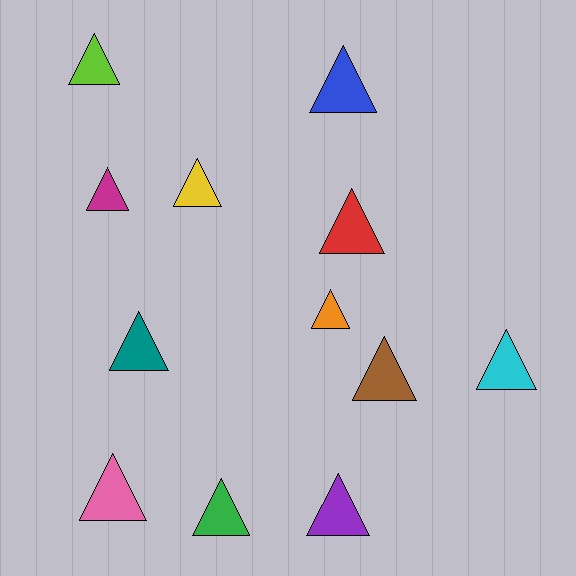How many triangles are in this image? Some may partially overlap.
There are 12 triangles.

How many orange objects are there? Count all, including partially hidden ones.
There is 1 orange object.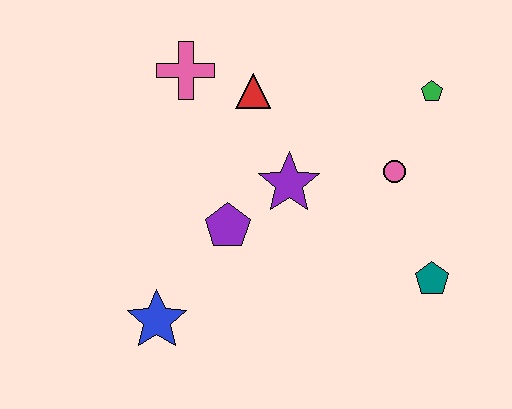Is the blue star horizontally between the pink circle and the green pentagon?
No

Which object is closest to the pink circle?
The green pentagon is closest to the pink circle.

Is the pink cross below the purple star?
No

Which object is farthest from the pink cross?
The teal pentagon is farthest from the pink cross.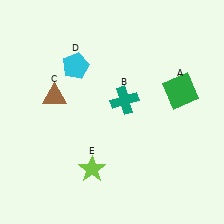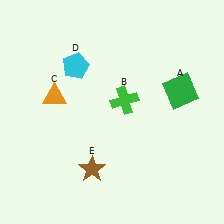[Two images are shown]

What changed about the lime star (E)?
In Image 1, E is lime. In Image 2, it changed to brown.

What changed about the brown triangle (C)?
In Image 1, C is brown. In Image 2, it changed to orange.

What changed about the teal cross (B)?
In Image 1, B is teal. In Image 2, it changed to green.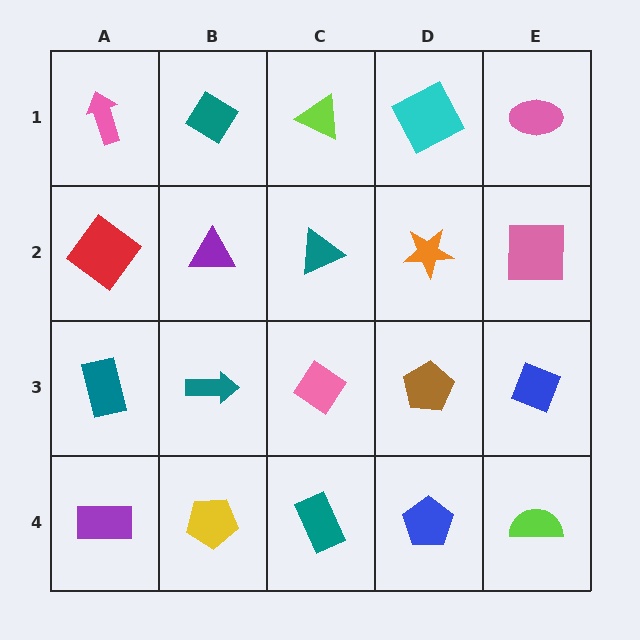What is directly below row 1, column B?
A purple triangle.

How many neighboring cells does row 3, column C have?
4.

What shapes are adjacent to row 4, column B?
A teal arrow (row 3, column B), a purple rectangle (row 4, column A), a teal rectangle (row 4, column C).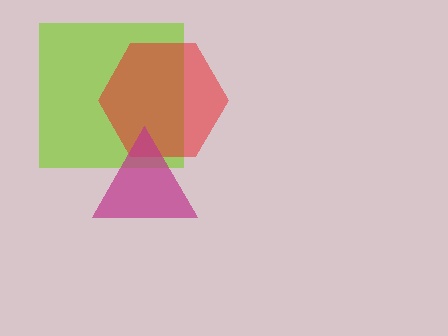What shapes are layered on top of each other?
The layered shapes are: a lime square, a red hexagon, a magenta triangle.